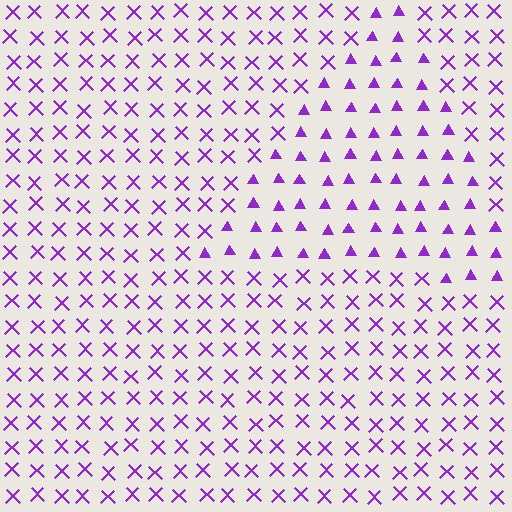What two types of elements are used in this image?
The image uses triangles inside the triangle region and X marks outside it.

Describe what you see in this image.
The image is filled with small purple elements arranged in a uniform grid. A triangle-shaped region contains triangles, while the surrounding area contains X marks. The boundary is defined purely by the change in element shape.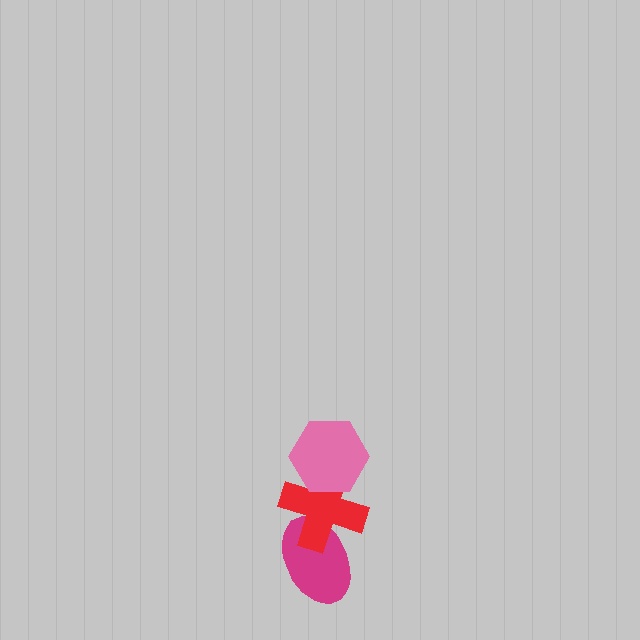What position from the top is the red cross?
The red cross is 2nd from the top.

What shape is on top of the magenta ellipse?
The red cross is on top of the magenta ellipse.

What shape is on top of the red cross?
The pink hexagon is on top of the red cross.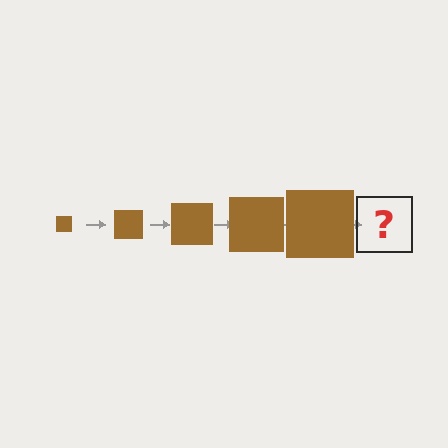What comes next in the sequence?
The next element should be a brown square, larger than the previous one.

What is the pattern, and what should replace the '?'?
The pattern is that the square gets progressively larger each step. The '?' should be a brown square, larger than the previous one.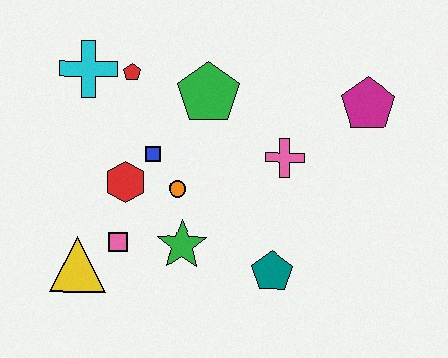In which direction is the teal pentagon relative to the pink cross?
The teal pentagon is below the pink cross.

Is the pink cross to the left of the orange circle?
No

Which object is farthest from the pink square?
The magenta pentagon is farthest from the pink square.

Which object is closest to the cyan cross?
The red pentagon is closest to the cyan cross.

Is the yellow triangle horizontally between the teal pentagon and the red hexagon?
No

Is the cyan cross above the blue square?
Yes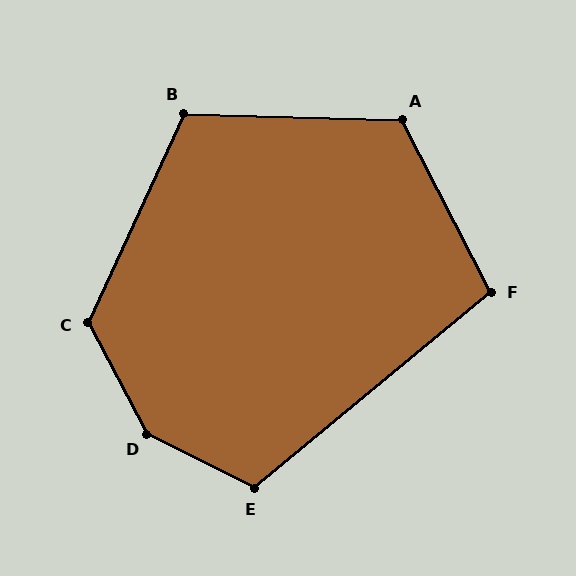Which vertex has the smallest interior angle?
F, at approximately 102 degrees.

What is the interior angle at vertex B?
Approximately 113 degrees (obtuse).